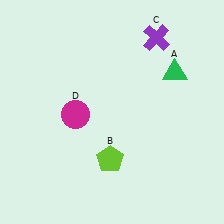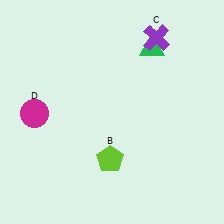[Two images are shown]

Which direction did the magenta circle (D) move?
The magenta circle (D) moved left.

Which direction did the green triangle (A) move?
The green triangle (A) moved up.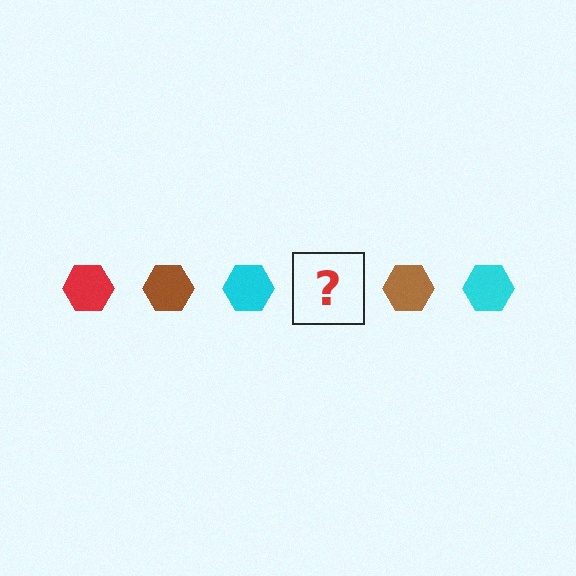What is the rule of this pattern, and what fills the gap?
The rule is that the pattern cycles through red, brown, cyan hexagons. The gap should be filled with a red hexagon.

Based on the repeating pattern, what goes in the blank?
The blank should be a red hexagon.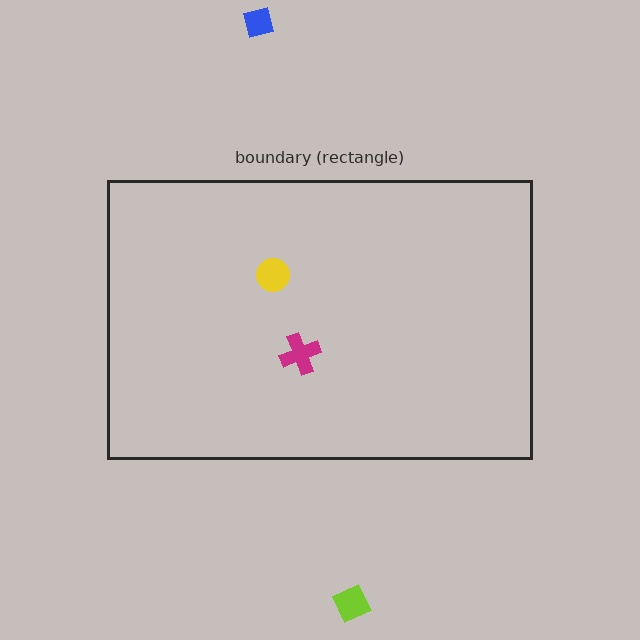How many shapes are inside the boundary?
2 inside, 2 outside.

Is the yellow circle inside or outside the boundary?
Inside.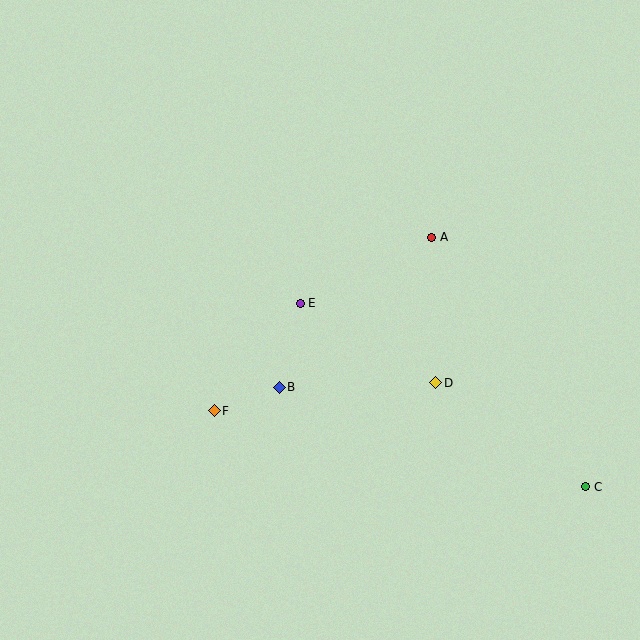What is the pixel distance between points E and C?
The distance between E and C is 339 pixels.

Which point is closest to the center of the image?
Point E at (300, 303) is closest to the center.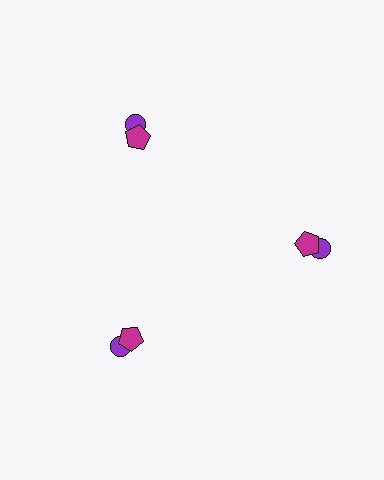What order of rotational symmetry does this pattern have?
This pattern has 3-fold rotational symmetry.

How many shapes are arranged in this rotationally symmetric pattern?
There are 6 shapes, arranged in 3 groups of 2.